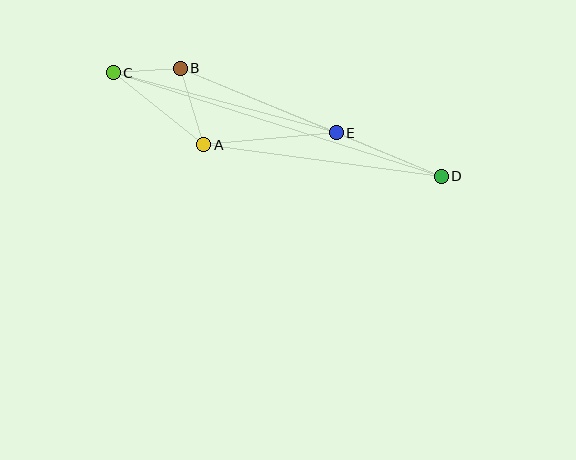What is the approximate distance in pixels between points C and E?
The distance between C and E is approximately 231 pixels.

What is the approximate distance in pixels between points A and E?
The distance between A and E is approximately 133 pixels.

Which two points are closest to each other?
Points B and C are closest to each other.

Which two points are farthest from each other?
Points C and D are farthest from each other.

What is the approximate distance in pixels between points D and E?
The distance between D and E is approximately 114 pixels.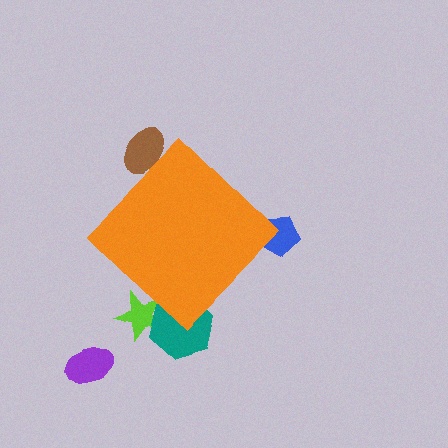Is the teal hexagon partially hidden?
Yes, the teal hexagon is partially hidden behind the orange diamond.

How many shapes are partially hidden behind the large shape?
4 shapes are partially hidden.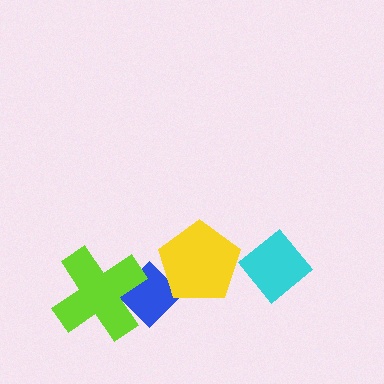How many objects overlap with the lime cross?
1 object overlaps with the lime cross.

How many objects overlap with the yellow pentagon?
1 object overlaps with the yellow pentagon.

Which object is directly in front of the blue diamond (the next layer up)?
The lime cross is directly in front of the blue diamond.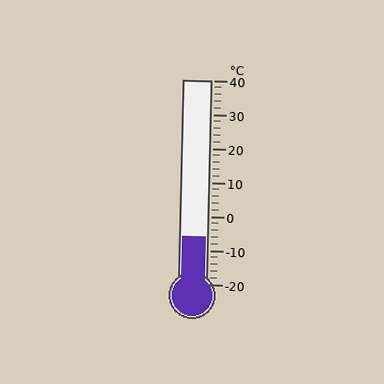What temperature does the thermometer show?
The thermometer shows approximately -6°C.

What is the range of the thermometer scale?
The thermometer scale ranges from -20°C to 40°C.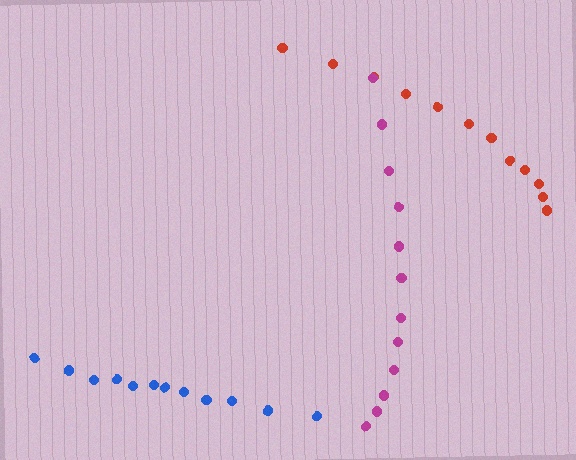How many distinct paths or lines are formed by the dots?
There are 3 distinct paths.